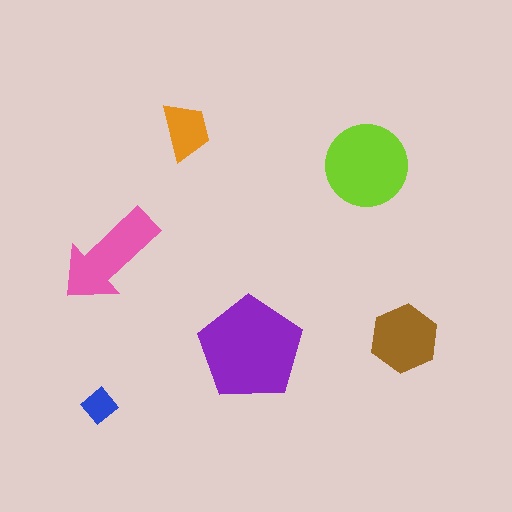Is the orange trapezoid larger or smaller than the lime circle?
Smaller.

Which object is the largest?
The purple pentagon.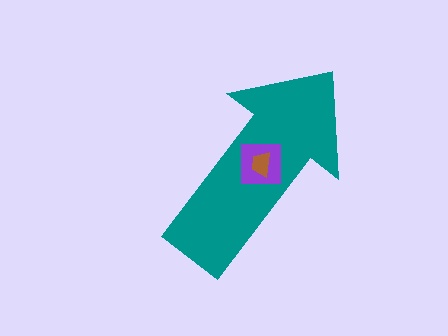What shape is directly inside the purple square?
The brown trapezoid.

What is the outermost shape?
The teal arrow.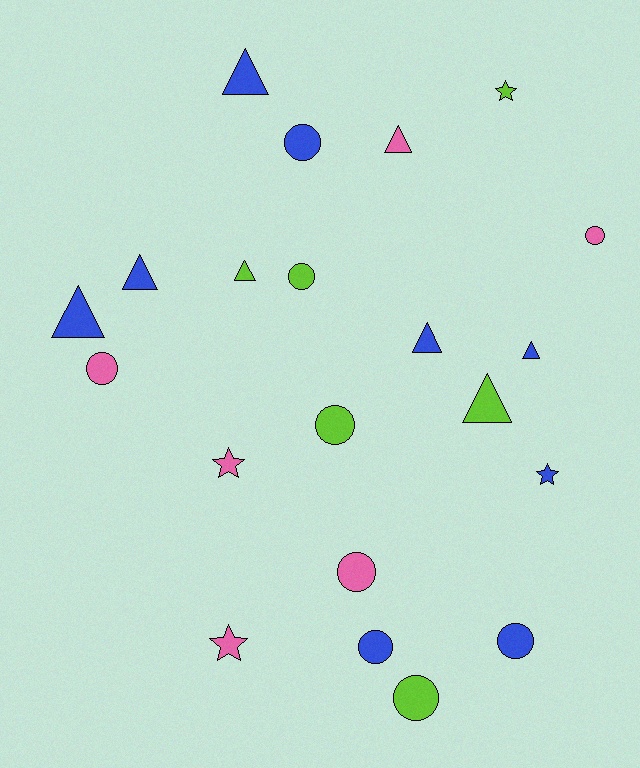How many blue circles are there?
There are 3 blue circles.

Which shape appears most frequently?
Circle, with 9 objects.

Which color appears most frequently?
Blue, with 9 objects.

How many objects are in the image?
There are 21 objects.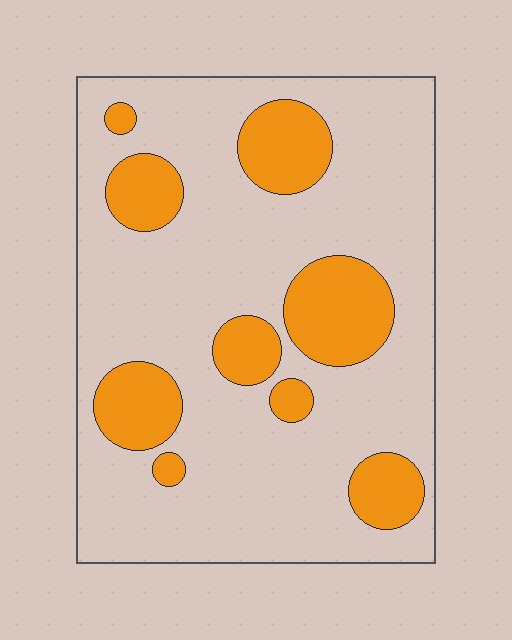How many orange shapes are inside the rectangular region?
9.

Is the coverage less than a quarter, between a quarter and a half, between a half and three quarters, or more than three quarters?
Less than a quarter.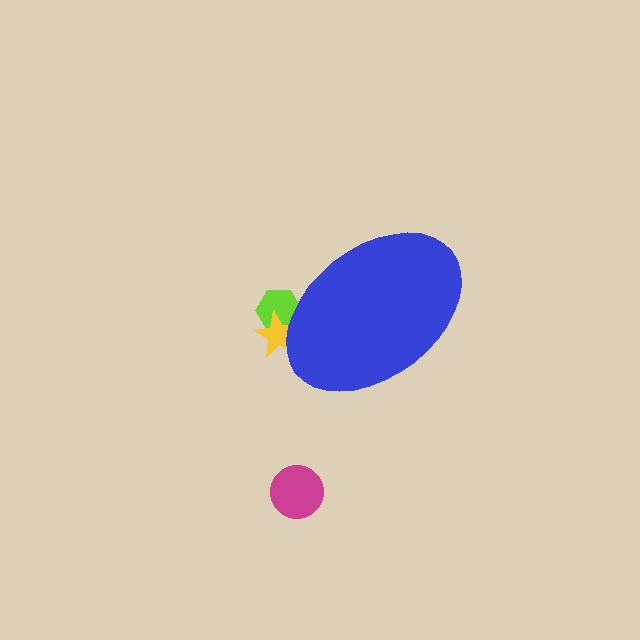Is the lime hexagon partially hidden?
Yes, the lime hexagon is partially hidden behind the blue ellipse.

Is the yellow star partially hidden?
Yes, the yellow star is partially hidden behind the blue ellipse.